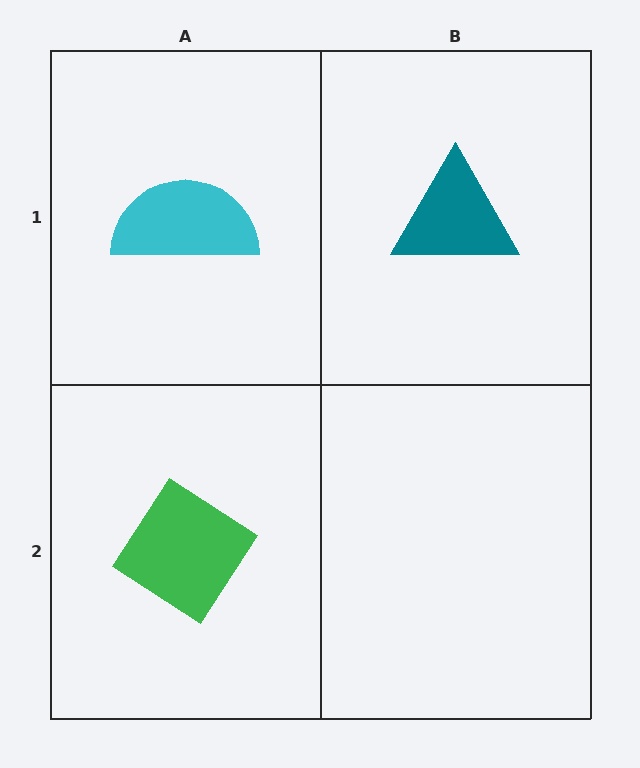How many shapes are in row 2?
1 shape.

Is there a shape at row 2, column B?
No, that cell is empty.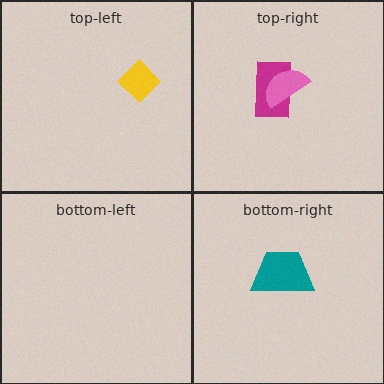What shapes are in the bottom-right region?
The teal trapezoid.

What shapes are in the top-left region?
The yellow diamond.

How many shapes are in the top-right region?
2.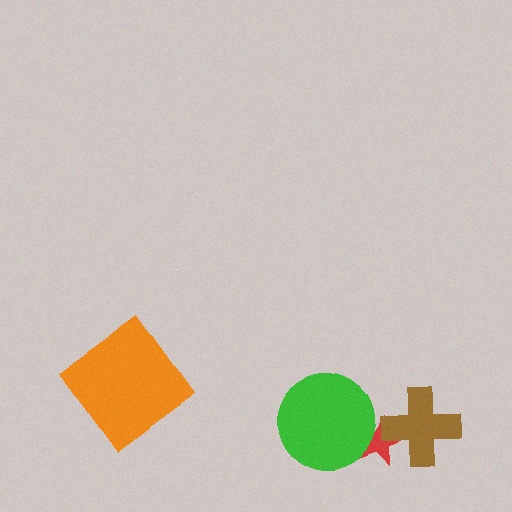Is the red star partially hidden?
Yes, it is partially covered by another shape.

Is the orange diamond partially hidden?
No, no other shape covers it.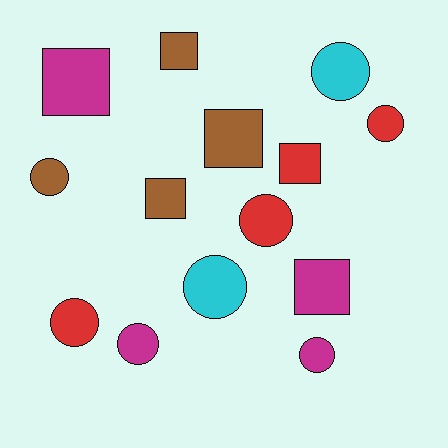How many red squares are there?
There is 1 red square.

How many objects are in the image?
There are 14 objects.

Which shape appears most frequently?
Circle, with 8 objects.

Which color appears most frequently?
Red, with 4 objects.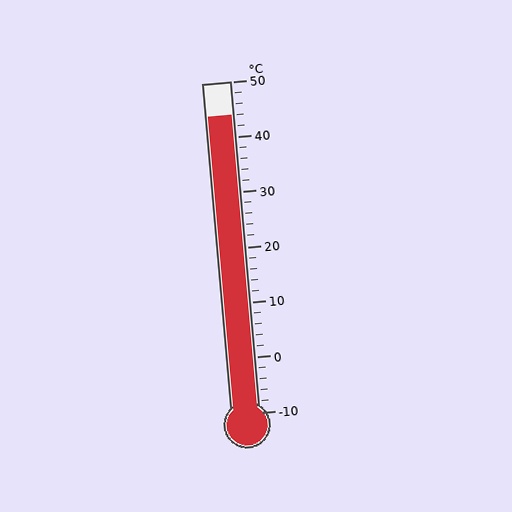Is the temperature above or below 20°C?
The temperature is above 20°C.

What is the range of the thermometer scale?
The thermometer scale ranges from -10°C to 50°C.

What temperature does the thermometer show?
The thermometer shows approximately 44°C.